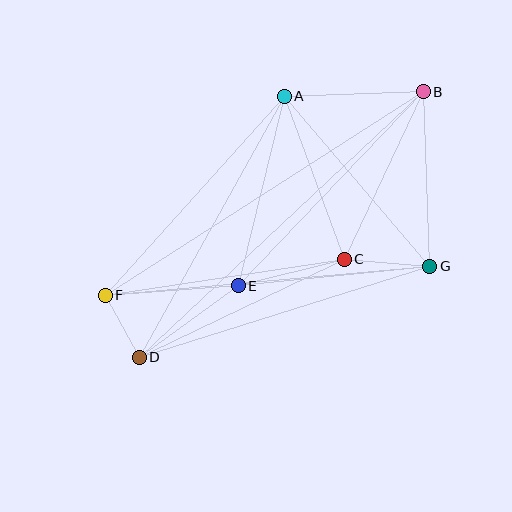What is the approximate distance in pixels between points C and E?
The distance between C and E is approximately 109 pixels.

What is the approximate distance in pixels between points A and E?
The distance between A and E is approximately 195 pixels.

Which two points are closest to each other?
Points D and F are closest to each other.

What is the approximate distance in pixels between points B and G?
The distance between B and G is approximately 175 pixels.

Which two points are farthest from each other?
Points B and D are farthest from each other.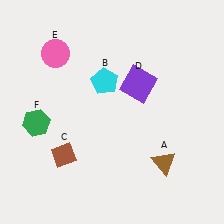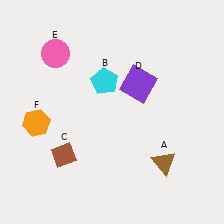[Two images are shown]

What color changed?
The hexagon (F) changed from green in Image 1 to orange in Image 2.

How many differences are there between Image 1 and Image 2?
There is 1 difference between the two images.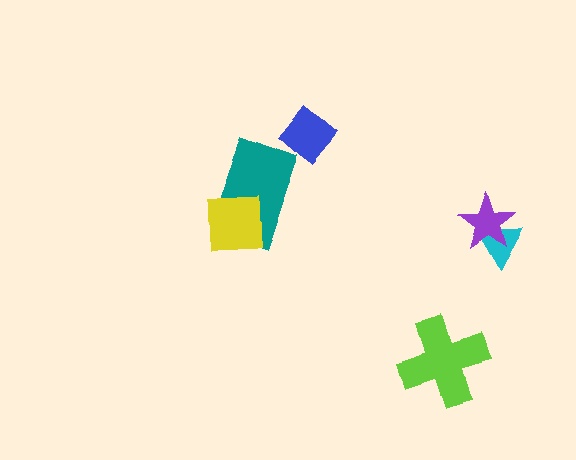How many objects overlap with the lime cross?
0 objects overlap with the lime cross.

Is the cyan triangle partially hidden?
Yes, it is partially covered by another shape.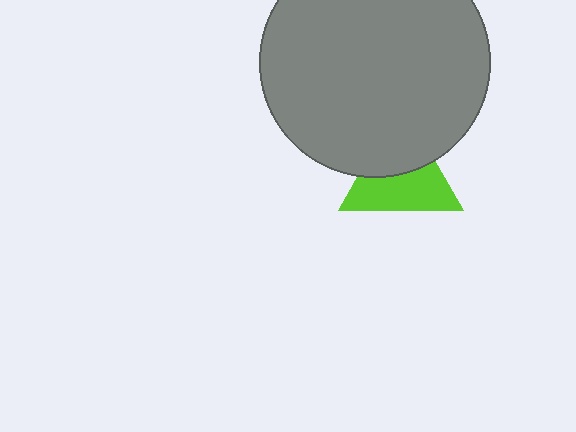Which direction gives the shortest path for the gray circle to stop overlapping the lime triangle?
Moving up gives the shortest separation.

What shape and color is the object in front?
The object in front is a gray circle.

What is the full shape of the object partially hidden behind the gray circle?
The partially hidden object is a lime triangle.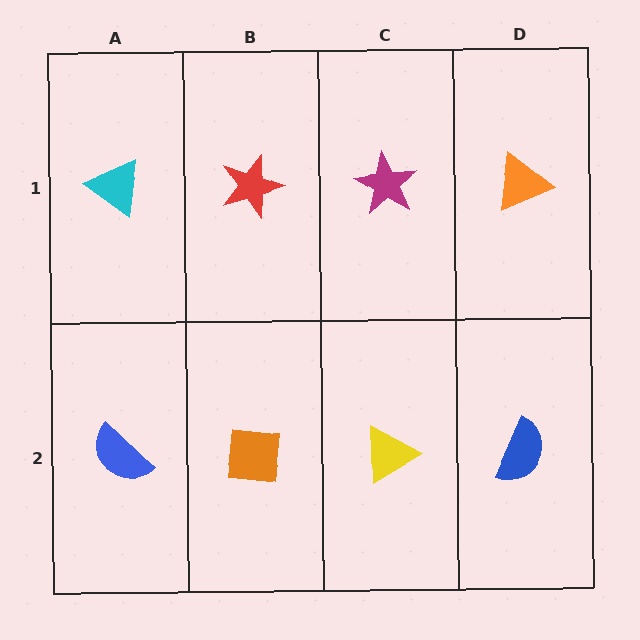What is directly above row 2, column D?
An orange triangle.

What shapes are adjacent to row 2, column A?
A cyan triangle (row 1, column A), an orange square (row 2, column B).